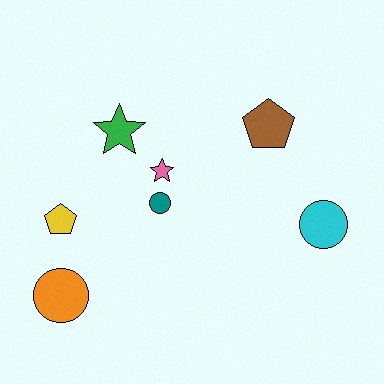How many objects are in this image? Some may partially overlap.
There are 7 objects.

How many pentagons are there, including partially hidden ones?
There are 2 pentagons.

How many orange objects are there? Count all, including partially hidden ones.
There is 1 orange object.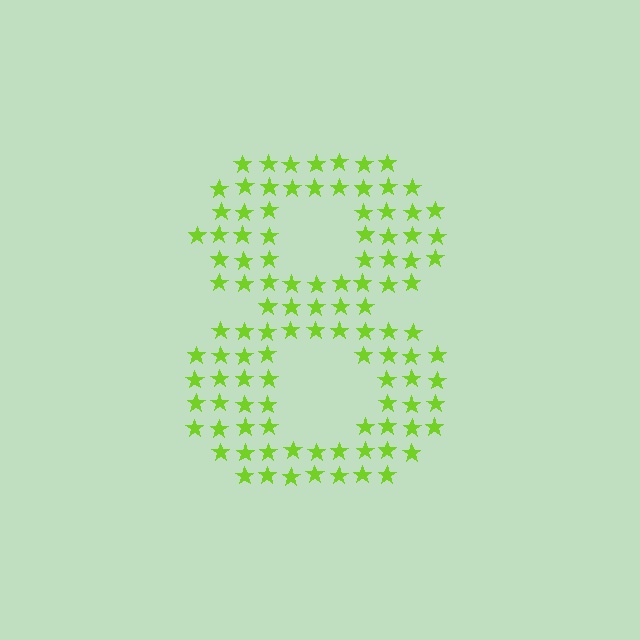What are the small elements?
The small elements are stars.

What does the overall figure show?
The overall figure shows the digit 8.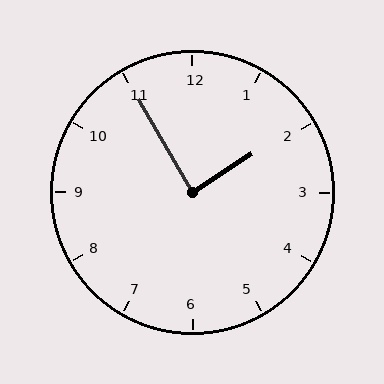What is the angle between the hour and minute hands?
Approximately 88 degrees.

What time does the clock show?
1:55.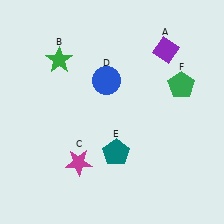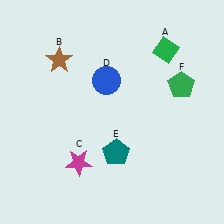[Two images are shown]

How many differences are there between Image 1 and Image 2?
There are 2 differences between the two images.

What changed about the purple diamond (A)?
In Image 1, A is purple. In Image 2, it changed to green.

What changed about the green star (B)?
In Image 1, B is green. In Image 2, it changed to brown.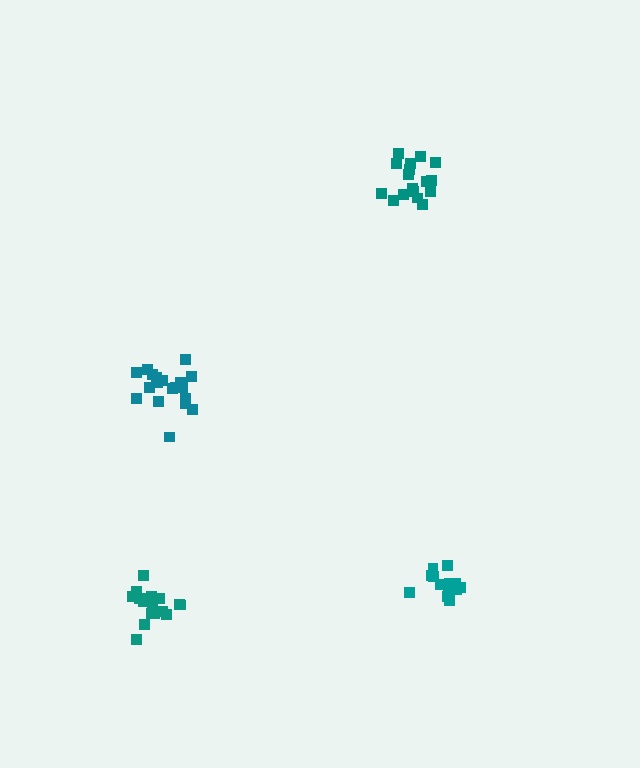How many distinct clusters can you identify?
There are 4 distinct clusters.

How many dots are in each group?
Group 1: 19 dots, Group 2: 17 dots, Group 3: 19 dots, Group 4: 15 dots (70 total).